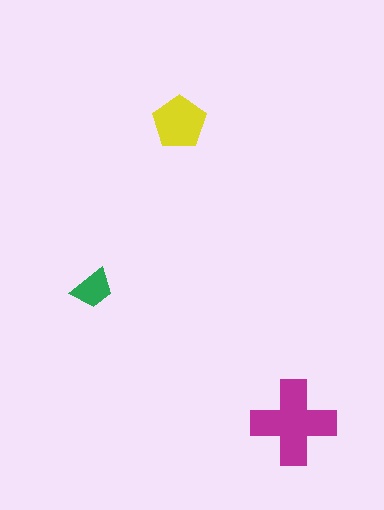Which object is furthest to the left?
The green trapezoid is leftmost.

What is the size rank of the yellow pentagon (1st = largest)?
2nd.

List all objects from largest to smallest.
The magenta cross, the yellow pentagon, the green trapezoid.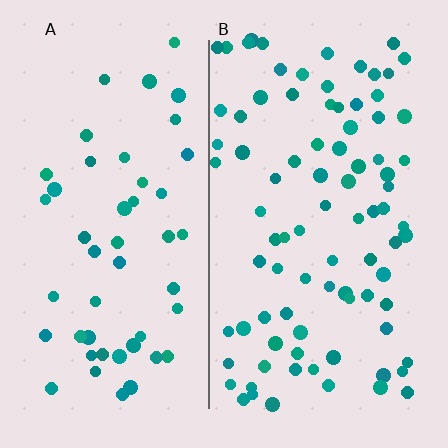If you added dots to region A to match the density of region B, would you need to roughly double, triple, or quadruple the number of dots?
Approximately double.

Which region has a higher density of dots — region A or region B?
B (the right).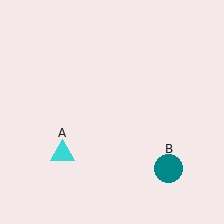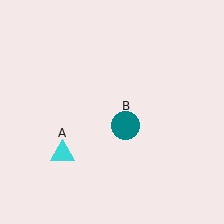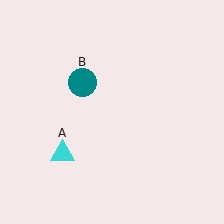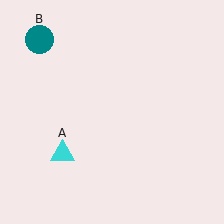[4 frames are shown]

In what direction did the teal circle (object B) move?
The teal circle (object B) moved up and to the left.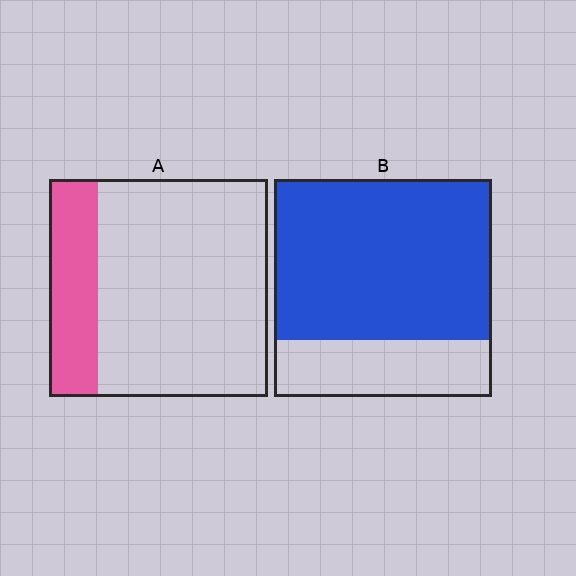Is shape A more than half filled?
No.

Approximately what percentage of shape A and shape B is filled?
A is approximately 20% and B is approximately 75%.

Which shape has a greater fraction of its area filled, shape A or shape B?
Shape B.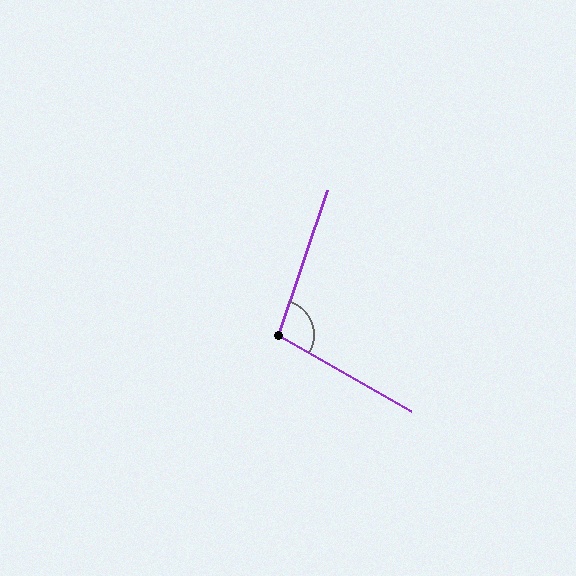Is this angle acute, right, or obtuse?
It is obtuse.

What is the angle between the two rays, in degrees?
Approximately 102 degrees.